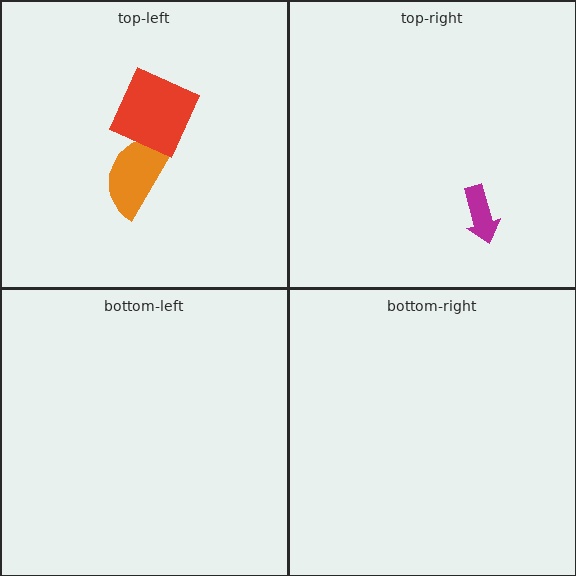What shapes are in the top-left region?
The orange semicircle, the red diamond.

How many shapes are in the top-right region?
1.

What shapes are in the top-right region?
The magenta arrow.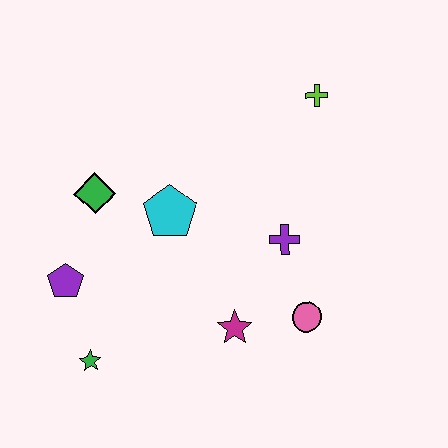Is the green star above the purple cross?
No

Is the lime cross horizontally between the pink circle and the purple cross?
No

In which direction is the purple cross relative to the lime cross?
The purple cross is below the lime cross.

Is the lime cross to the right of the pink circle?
Yes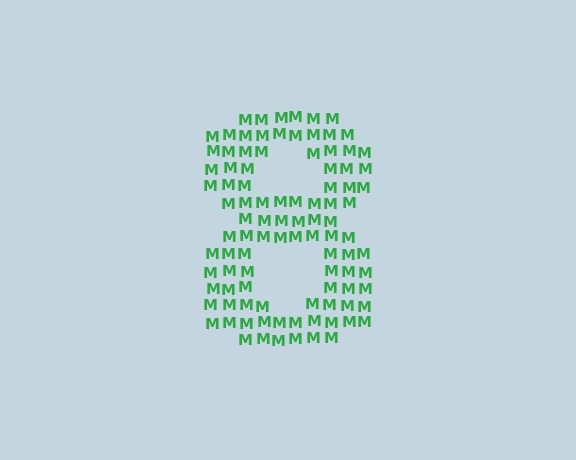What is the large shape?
The large shape is the digit 8.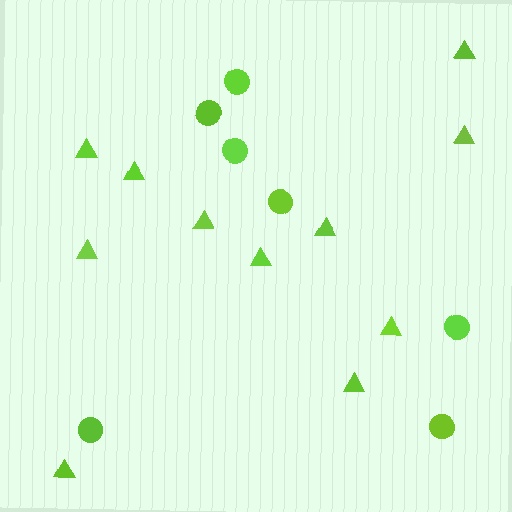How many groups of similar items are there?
There are 2 groups: one group of triangles (11) and one group of circles (7).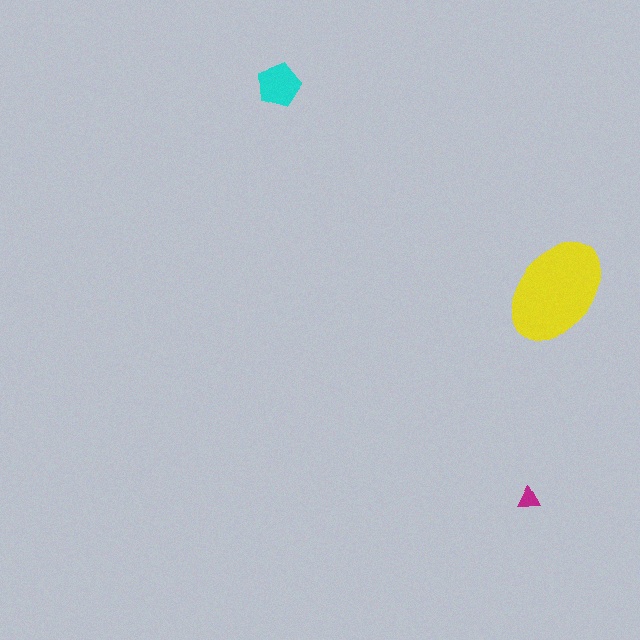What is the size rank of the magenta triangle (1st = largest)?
3rd.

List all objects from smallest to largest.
The magenta triangle, the cyan pentagon, the yellow ellipse.